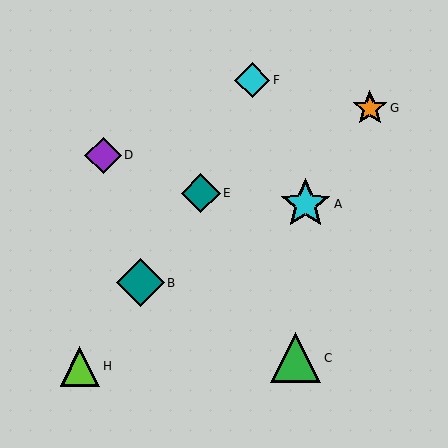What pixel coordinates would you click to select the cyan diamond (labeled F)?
Click at (252, 80) to select the cyan diamond F.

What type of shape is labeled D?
Shape D is a purple diamond.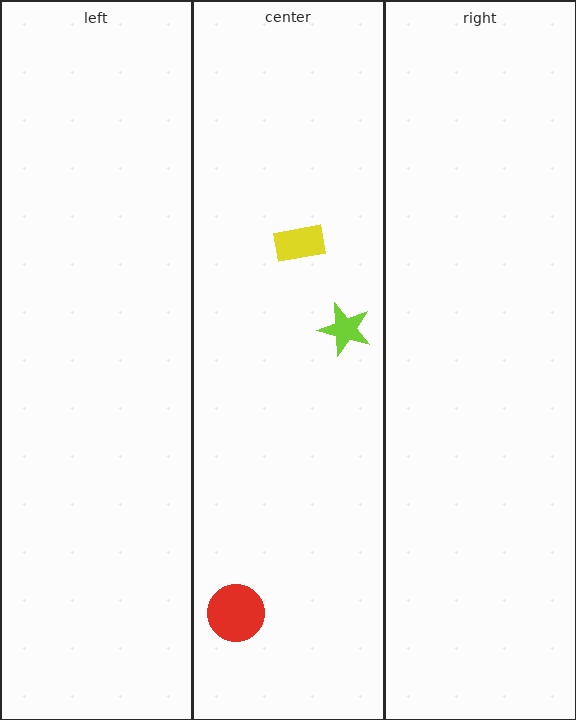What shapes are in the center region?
The lime star, the red circle, the yellow rectangle.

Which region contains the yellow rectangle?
The center region.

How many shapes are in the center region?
3.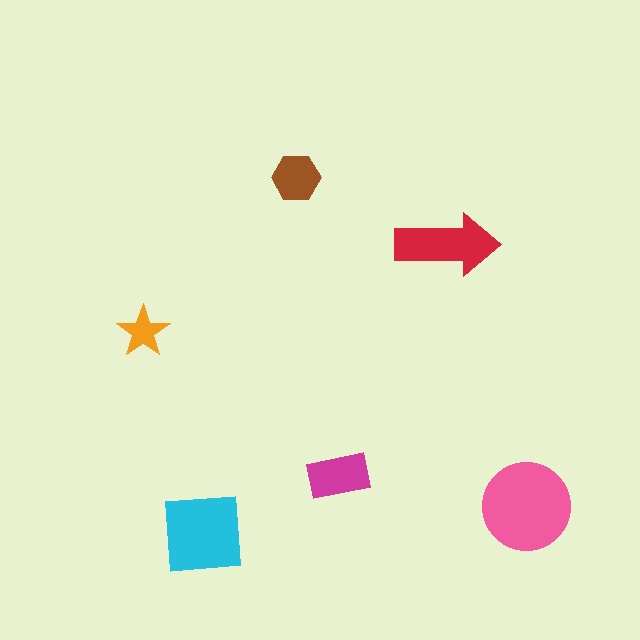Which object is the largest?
The pink circle.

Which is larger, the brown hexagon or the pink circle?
The pink circle.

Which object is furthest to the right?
The pink circle is rightmost.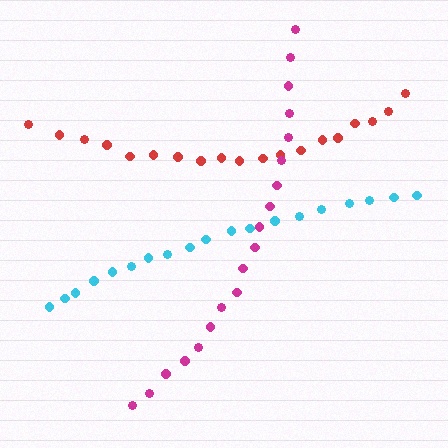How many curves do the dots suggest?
There are 3 distinct paths.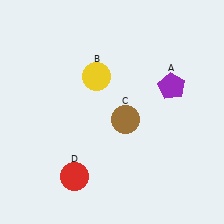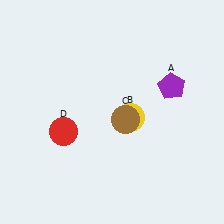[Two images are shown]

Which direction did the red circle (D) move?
The red circle (D) moved up.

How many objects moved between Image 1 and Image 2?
2 objects moved between the two images.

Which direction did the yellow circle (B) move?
The yellow circle (B) moved down.